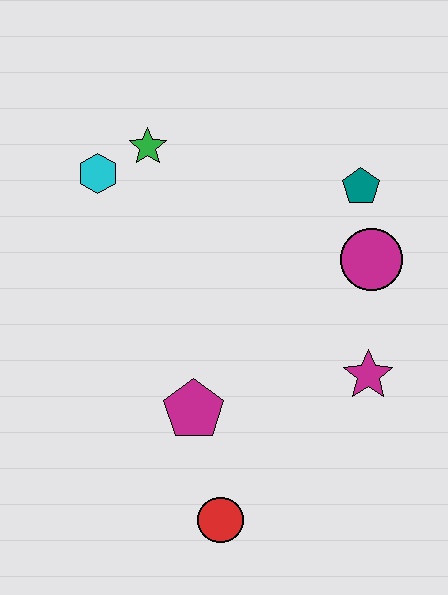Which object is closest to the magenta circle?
The teal pentagon is closest to the magenta circle.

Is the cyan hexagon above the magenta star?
Yes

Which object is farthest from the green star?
The red circle is farthest from the green star.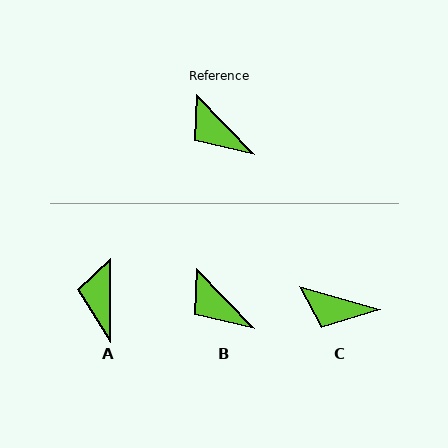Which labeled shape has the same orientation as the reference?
B.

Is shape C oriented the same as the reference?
No, it is off by about 30 degrees.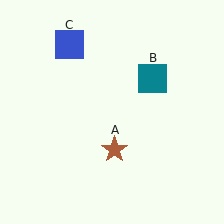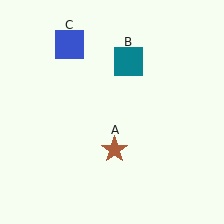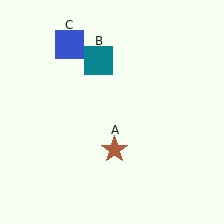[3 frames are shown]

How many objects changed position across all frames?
1 object changed position: teal square (object B).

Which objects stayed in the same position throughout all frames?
Brown star (object A) and blue square (object C) remained stationary.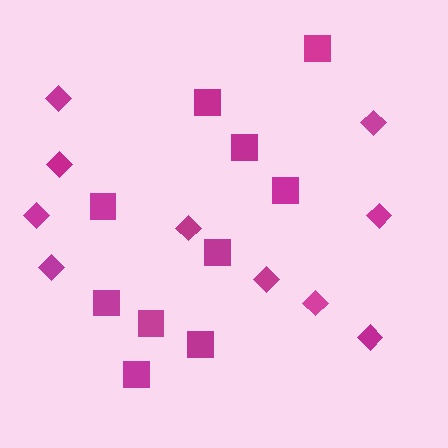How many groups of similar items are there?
There are 2 groups: one group of squares (10) and one group of diamonds (10).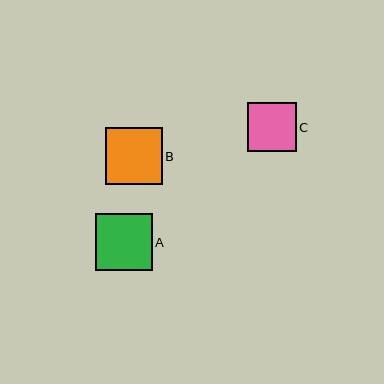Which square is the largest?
Square A is the largest with a size of approximately 57 pixels.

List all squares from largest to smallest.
From largest to smallest: A, B, C.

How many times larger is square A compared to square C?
Square A is approximately 1.2 times the size of square C.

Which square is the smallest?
Square C is the smallest with a size of approximately 48 pixels.